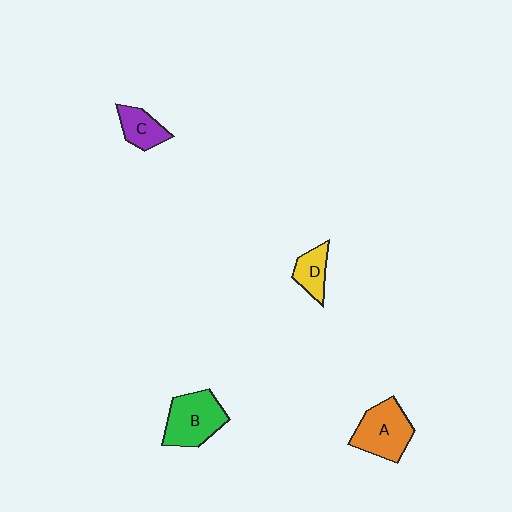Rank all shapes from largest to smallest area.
From largest to smallest: B (green), A (orange), C (purple), D (yellow).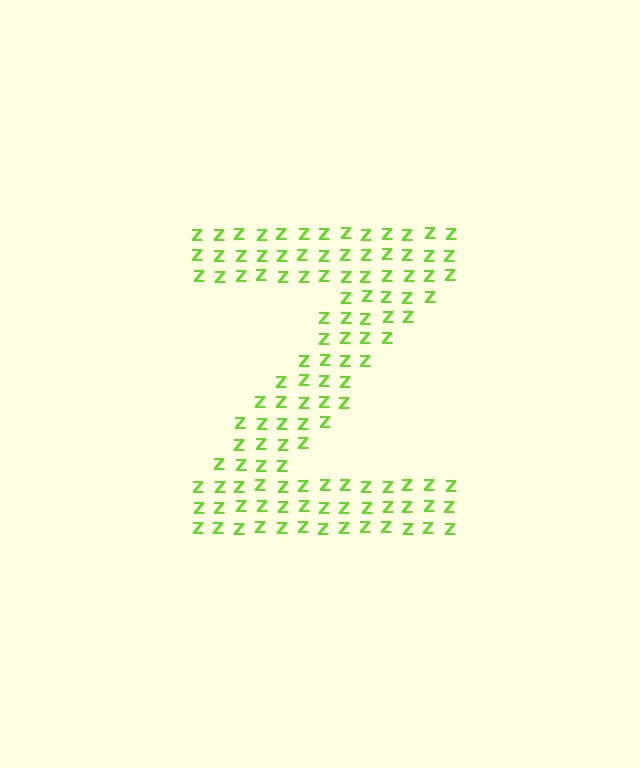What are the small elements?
The small elements are letter Z's.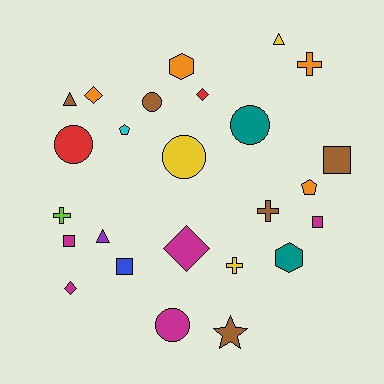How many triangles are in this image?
There are 3 triangles.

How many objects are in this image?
There are 25 objects.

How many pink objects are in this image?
There are no pink objects.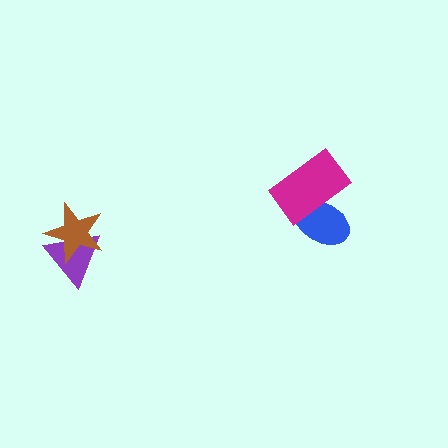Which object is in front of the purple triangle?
The brown star is in front of the purple triangle.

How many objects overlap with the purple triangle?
1 object overlaps with the purple triangle.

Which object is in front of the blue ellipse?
The magenta rectangle is in front of the blue ellipse.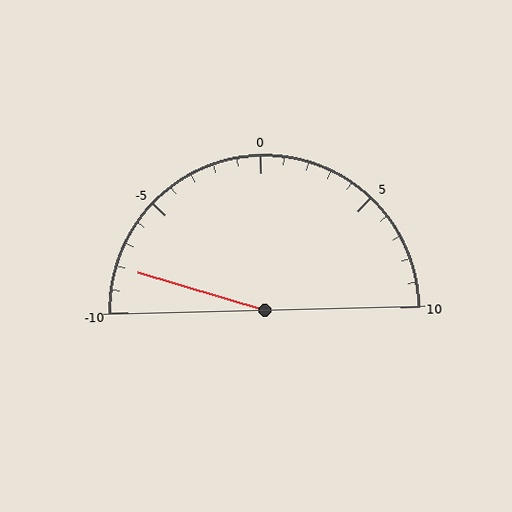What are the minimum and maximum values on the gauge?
The gauge ranges from -10 to 10.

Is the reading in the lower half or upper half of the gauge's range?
The reading is in the lower half of the range (-10 to 10).